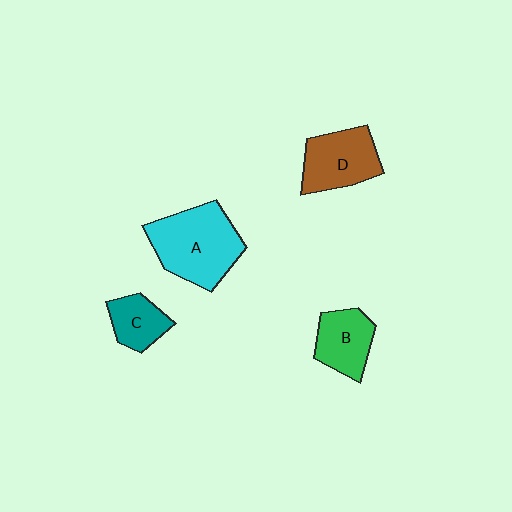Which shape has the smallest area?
Shape C (teal).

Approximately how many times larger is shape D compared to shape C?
Approximately 1.6 times.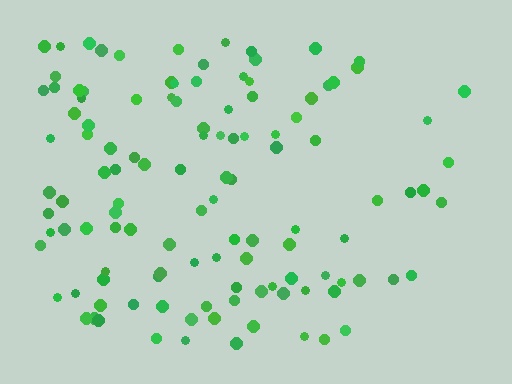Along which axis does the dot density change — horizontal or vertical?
Horizontal.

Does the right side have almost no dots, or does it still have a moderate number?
Still a moderate number, just noticeably fewer than the left.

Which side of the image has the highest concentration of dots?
The left.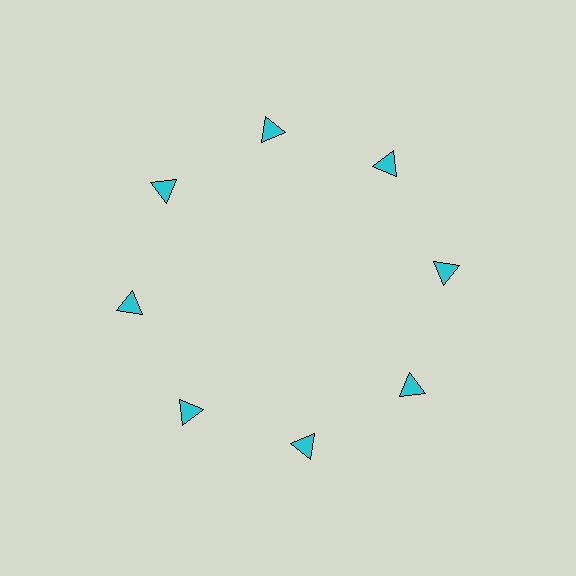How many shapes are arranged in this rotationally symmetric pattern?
There are 8 shapes, arranged in 8 groups of 1.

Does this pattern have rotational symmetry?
Yes, this pattern has 8-fold rotational symmetry. It looks the same after rotating 45 degrees around the center.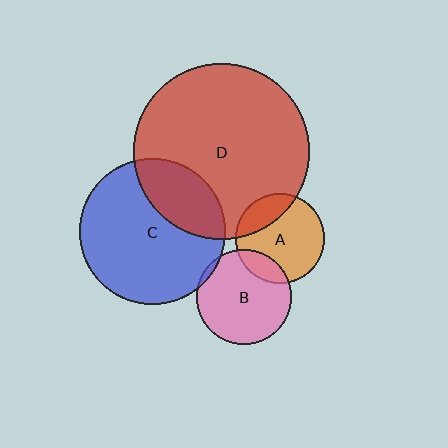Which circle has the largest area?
Circle D (red).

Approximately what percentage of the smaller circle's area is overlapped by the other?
Approximately 5%.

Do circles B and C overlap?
Yes.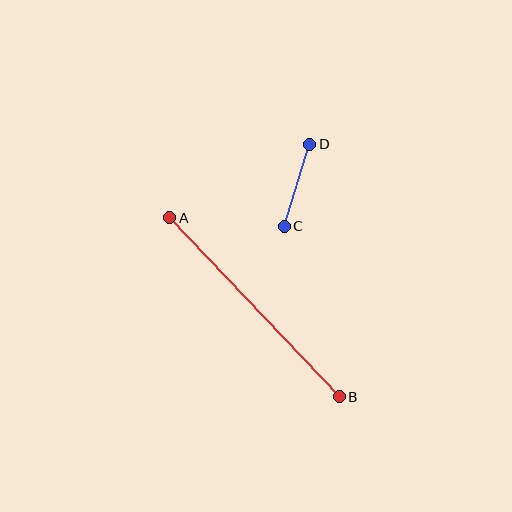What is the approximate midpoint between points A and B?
The midpoint is at approximately (254, 307) pixels.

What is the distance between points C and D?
The distance is approximately 86 pixels.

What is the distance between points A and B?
The distance is approximately 247 pixels.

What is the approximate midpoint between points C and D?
The midpoint is at approximately (297, 185) pixels.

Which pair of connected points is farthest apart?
Points A and B are farthest apart.